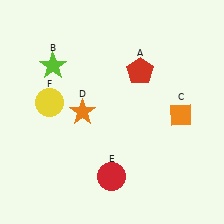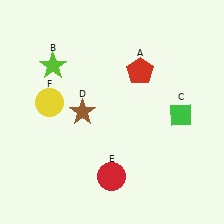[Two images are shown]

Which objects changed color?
C changed from orange to green. D changed from orange to brown.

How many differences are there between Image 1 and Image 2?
There are 2 differences between the two images.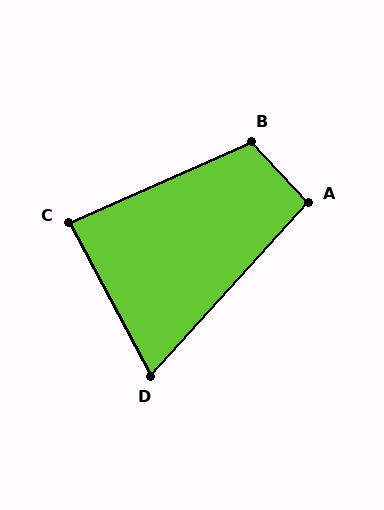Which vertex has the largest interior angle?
B, at approximately 109 degrees.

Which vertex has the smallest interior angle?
D, at approximately 71 degrees.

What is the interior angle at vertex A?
Approximately 94 degrees (approximately right).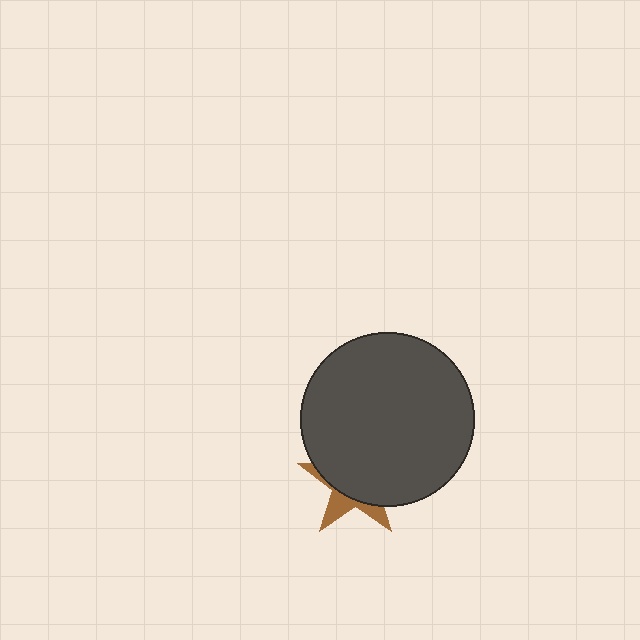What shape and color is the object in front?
The object in front is a dark gray circle.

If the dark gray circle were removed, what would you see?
You would see the complete brown star.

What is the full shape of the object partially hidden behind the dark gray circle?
The partially hidden object is a brown star.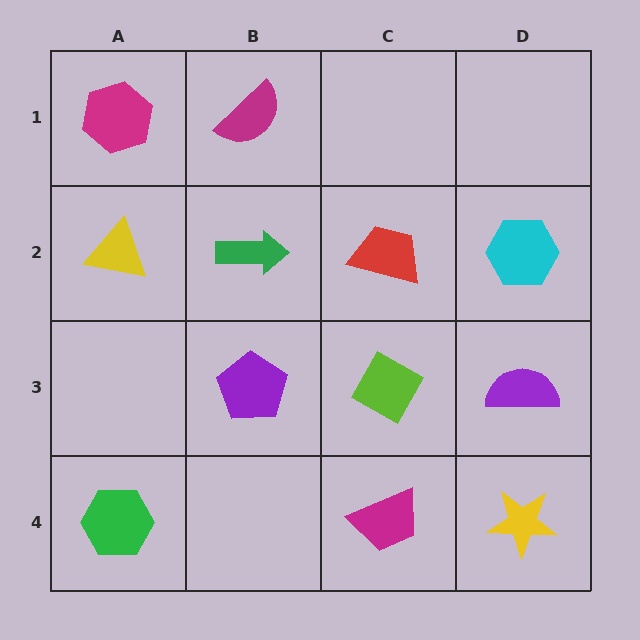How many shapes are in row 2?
4 shapes.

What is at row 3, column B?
A purple pentagon.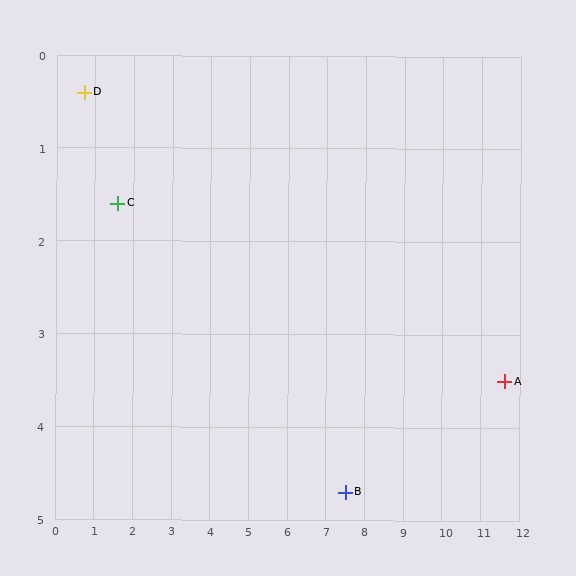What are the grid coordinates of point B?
Point B is at approximately (7.5, 4.7).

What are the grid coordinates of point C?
Point C is at approximately (1.6, 1.6).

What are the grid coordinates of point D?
Point D is at approximately (0.7, 0.4).